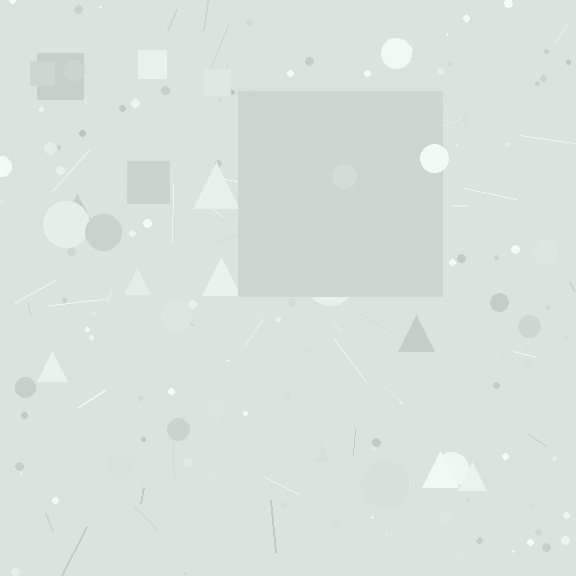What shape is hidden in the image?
A square is hidden in the image.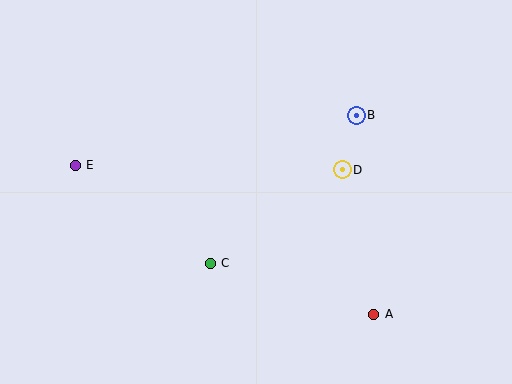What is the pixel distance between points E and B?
The distance between E and B is 285 pixels.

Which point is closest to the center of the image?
Point C at (210, 263) is closest to the center.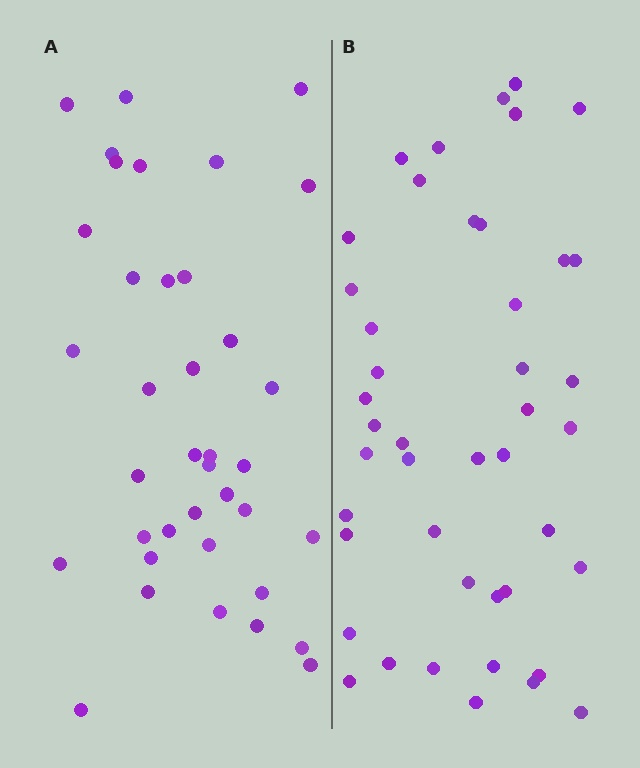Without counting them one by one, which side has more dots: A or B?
Region B (the right region) has more dots.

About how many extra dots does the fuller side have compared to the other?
Region B has about 6 more dots than region A.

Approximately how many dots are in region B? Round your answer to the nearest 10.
About 40 dots. (The exact count is 44, which rounds to 40.)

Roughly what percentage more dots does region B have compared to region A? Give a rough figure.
About 15% more.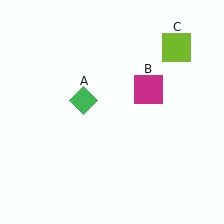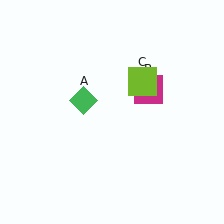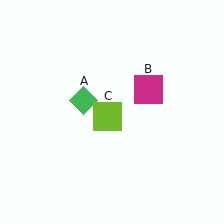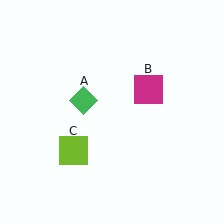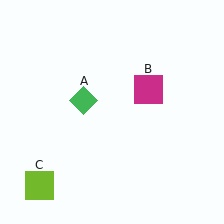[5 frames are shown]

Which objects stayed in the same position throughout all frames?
Green diamond (object A) and magenta square (object B) remained stationary.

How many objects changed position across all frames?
1 object changed position: lime square (object C).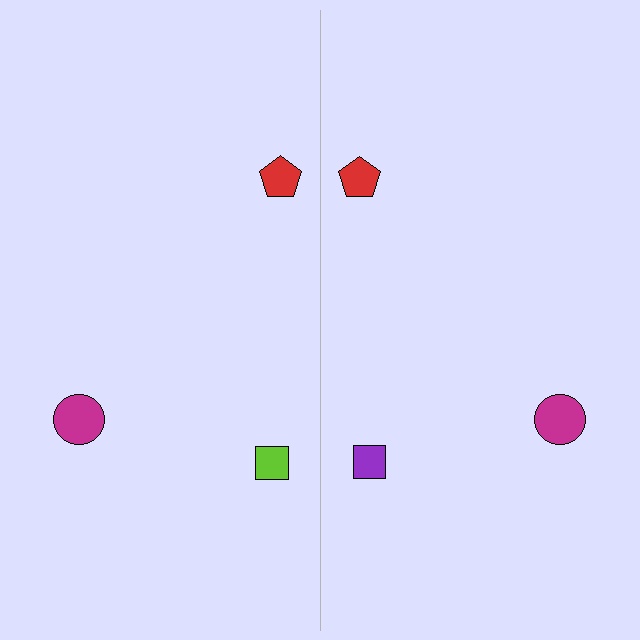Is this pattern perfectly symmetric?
No, the pattern is not perfectly symmetric. The purple square on the right side breaks the symmetry — its mirror counterpart is lime.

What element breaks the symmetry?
The purple square on the right side breaks the symmetry — its mirror counterpart is lime.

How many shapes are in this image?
There are 6 shapes in this image.